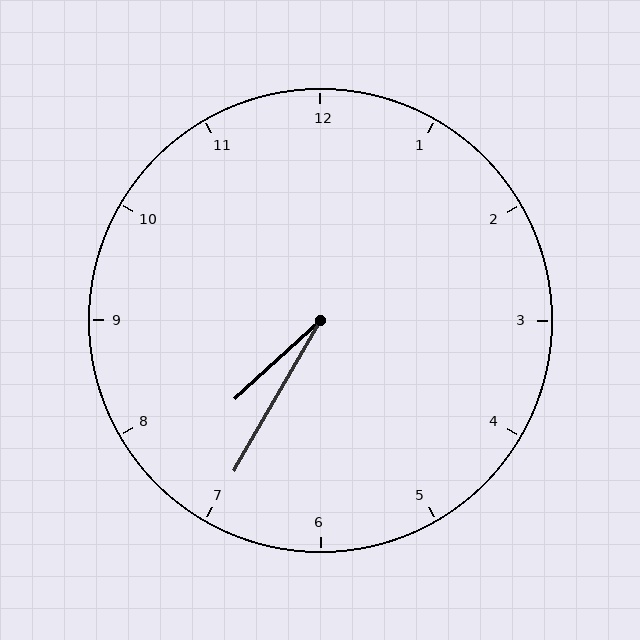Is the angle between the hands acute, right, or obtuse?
It is acute.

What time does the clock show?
7:35.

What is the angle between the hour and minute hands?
Approximately 18 degrees.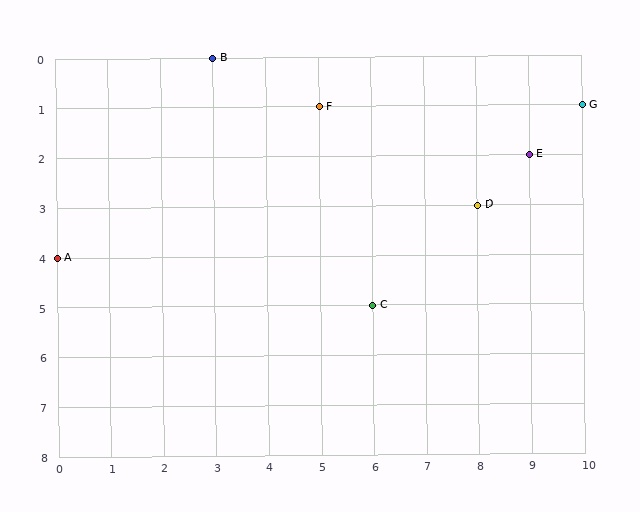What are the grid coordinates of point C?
Point C is at grid coordinates (6, 5).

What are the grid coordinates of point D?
Point D is at grid coordinates (8, 3).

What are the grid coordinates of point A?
Point A is at grid coordinates (0, 4).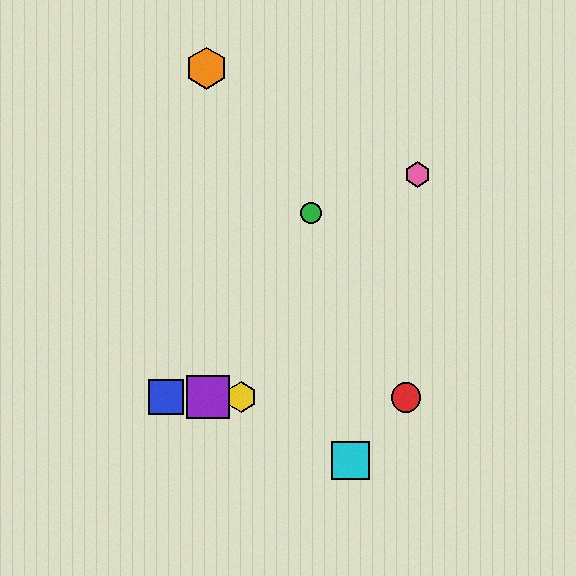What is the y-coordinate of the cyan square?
The cyan square is at y≈461.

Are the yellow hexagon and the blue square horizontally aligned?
Yes, both are at y≈397.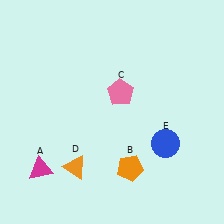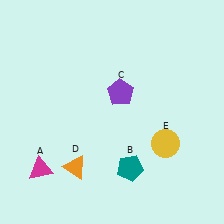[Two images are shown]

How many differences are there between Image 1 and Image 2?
There are 3 differences between the two images.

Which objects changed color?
B changed from orange to teal. C changed from pink to purple. E changed from blue to yellow.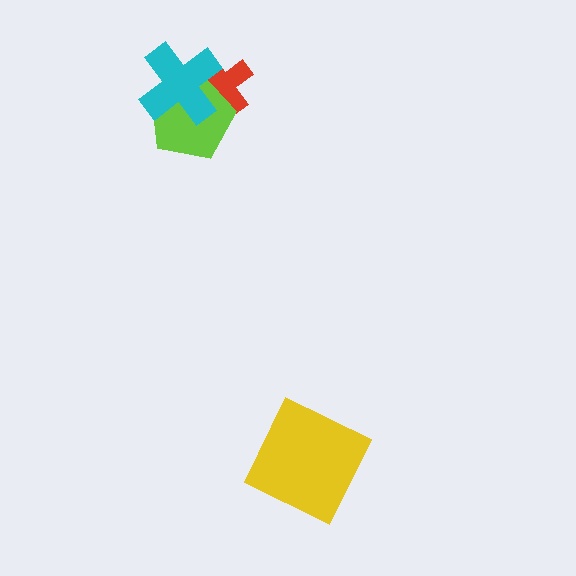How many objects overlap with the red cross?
2 objects overlap with the red cross.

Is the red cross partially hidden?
Yes, it is partially covered by another shape.